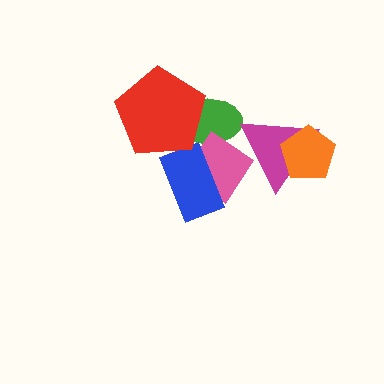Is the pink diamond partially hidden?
Yes, it is partially covered by another shape.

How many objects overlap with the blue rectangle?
1 object overlaps with the blue rectangle.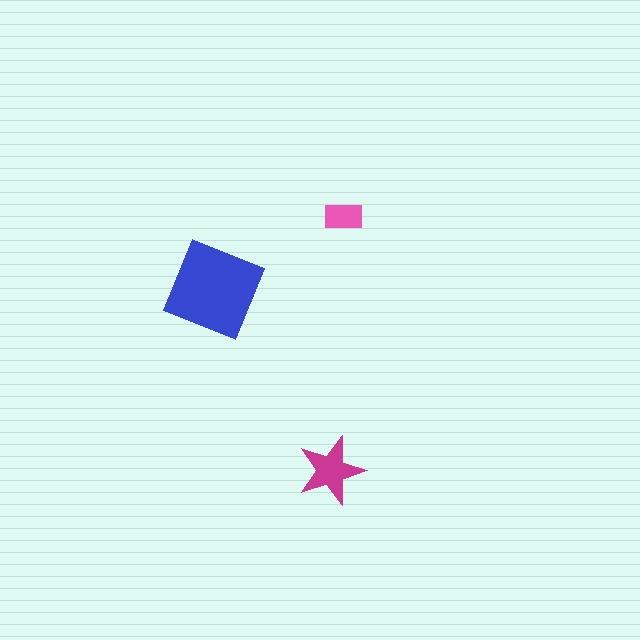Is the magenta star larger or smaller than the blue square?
Smaller.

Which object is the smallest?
The pink rectangle.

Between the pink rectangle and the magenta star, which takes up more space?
The magenta star.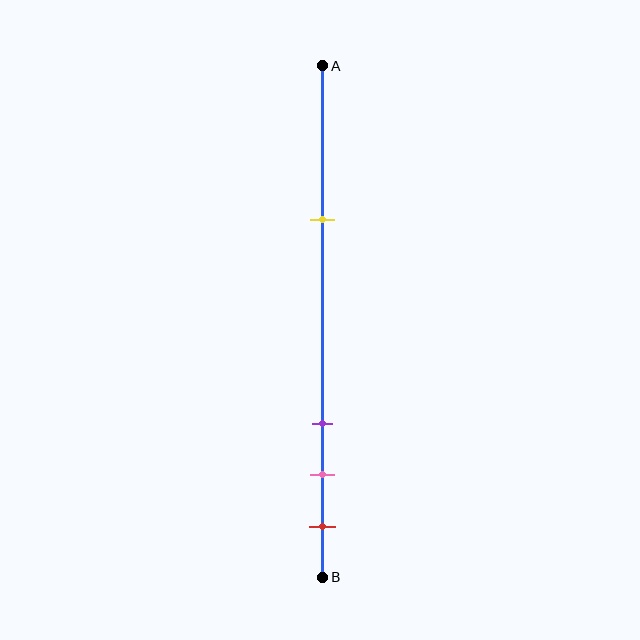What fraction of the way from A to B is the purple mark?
The purple mark is approximately 70% (0.7) of the way from A to B.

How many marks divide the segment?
There are 4 marks dividing the segment.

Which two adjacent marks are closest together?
The pink and red marks are the closest adjacent pair.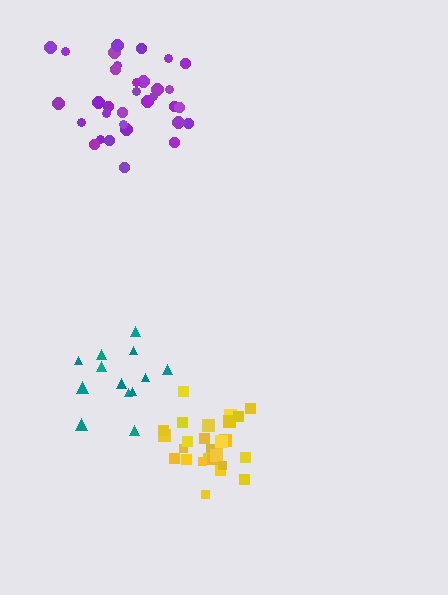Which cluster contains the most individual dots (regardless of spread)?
Purple (33).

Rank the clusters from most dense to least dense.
yellow, purple, teal.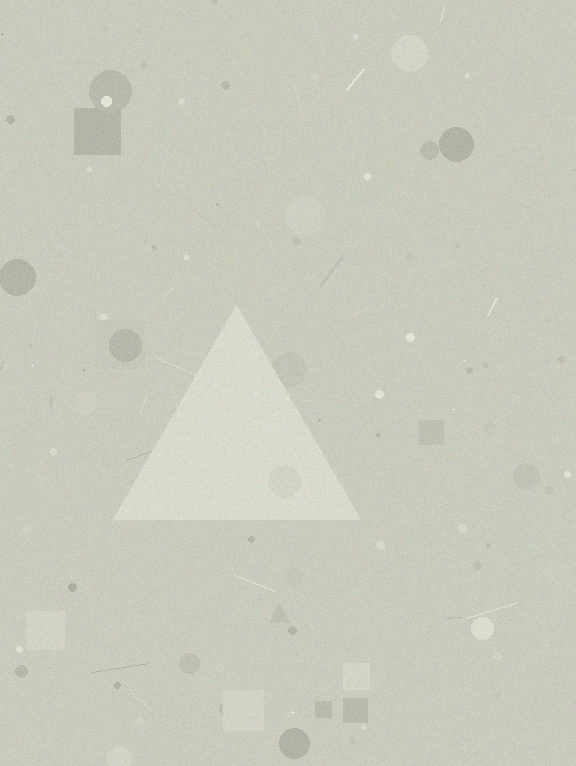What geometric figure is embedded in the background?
A triangle is embedded in the background.